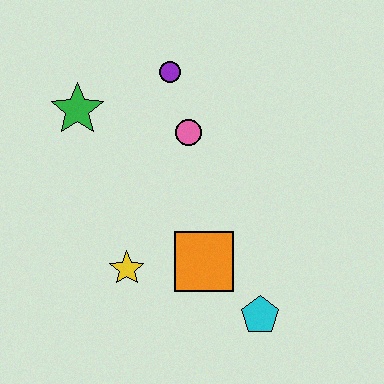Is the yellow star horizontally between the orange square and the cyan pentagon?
No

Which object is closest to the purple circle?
The pink circle is closest to the purple circle.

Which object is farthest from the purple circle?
The cyan pentagon is farthest from the purple circle.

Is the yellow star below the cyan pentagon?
No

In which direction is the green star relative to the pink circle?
The green star is to the left of the pink circle.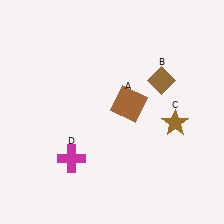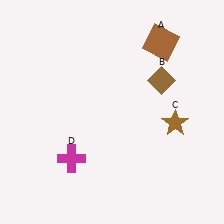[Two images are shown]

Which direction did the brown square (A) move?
The brown square (A) moved up.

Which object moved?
The brown square (A) moved up.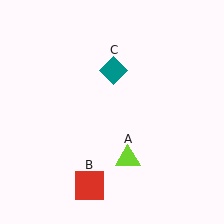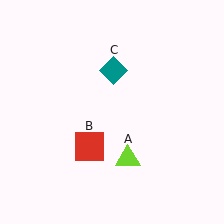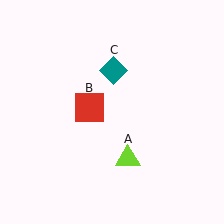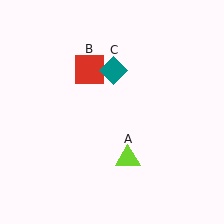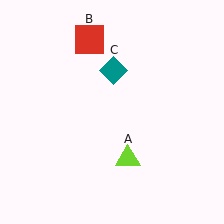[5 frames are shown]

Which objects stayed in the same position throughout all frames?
Lime triangle (object A) and teal diamond (object C) remained stationary.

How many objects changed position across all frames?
1 object changed position: red square (object B).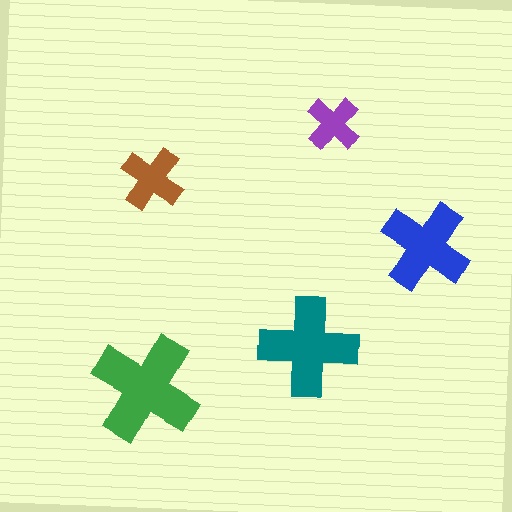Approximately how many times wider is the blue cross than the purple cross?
About 1.5 times wider.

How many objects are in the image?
There are 5 objects in the image.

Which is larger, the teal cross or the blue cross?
The teal one.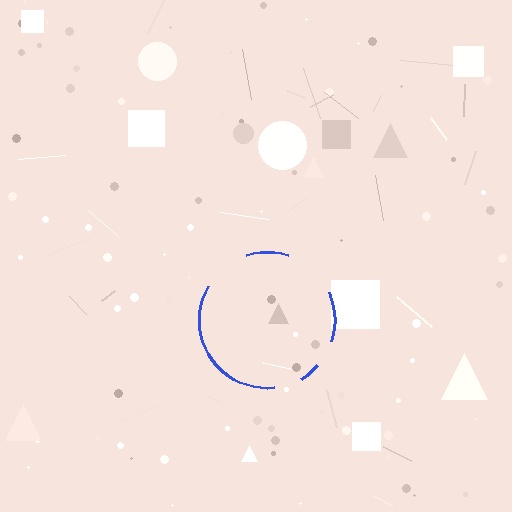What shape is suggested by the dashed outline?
The dashed outline suggests a circle.